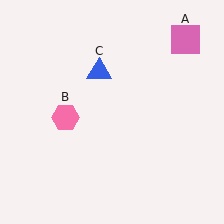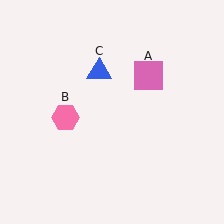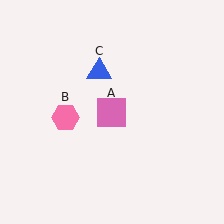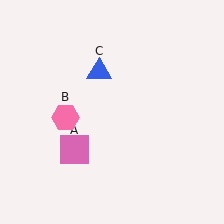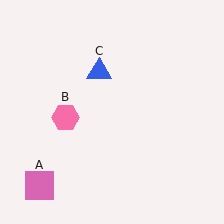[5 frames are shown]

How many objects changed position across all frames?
1 object changed position: pink square (object A).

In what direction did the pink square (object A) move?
The pink square (object A) moved down and to the left.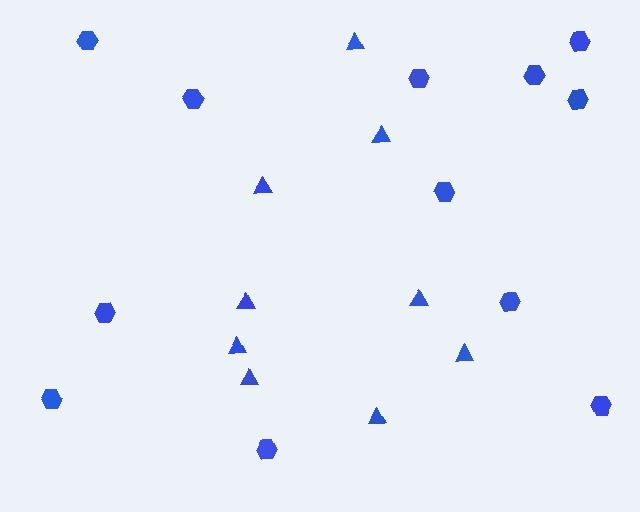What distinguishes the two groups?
There are 2 groups: one group of triangles (9) and one group of hexagons (12).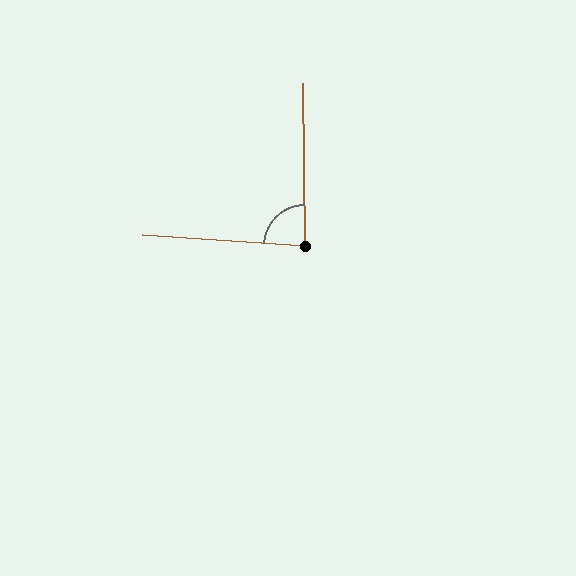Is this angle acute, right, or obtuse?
It is approximately a right angle.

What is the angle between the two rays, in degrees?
Approximately 86 degrees.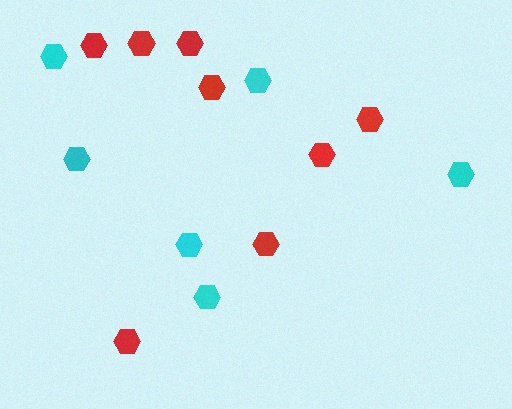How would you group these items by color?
There are 2 groups: one group of red hexagons (8) and one group of cyan hexagons (6).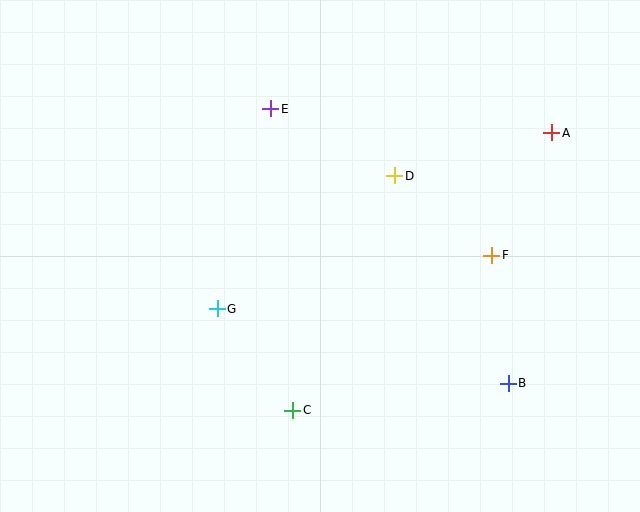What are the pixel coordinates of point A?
Point A is at (552, 133).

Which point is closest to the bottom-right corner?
Point B is closest to the bottom-right corner.